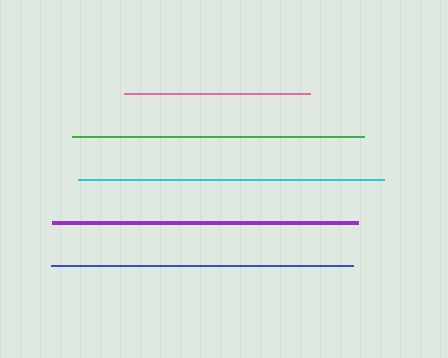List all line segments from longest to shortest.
From longest to shortest: purple, cyan, blue, green, pink.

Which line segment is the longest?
The purple line is the longest at approximately 307 pixels.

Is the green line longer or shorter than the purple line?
The purple line is longer than the green line.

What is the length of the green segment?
The green segment is approximately 292 pixels long.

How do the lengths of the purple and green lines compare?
The purple and green lines are approximately the same length.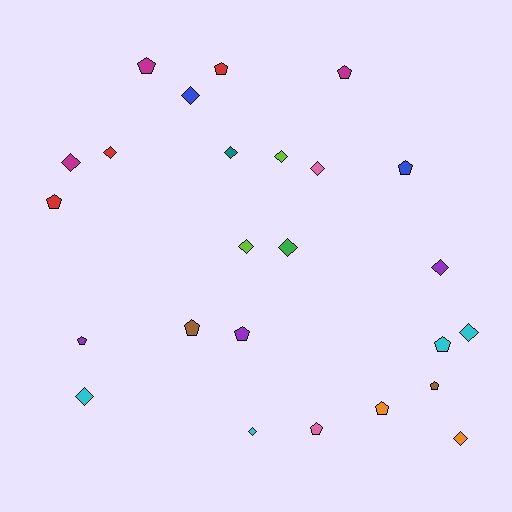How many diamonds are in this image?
There are 13 diamonds.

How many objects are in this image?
There are 25 objects.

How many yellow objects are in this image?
There are no yellow objects.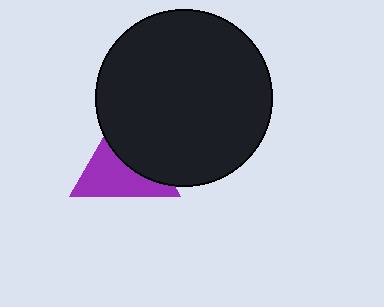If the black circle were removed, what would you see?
You would see the complete purple triangle.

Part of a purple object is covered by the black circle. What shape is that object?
It is a triangle.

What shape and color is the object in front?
The object in front is a black circle.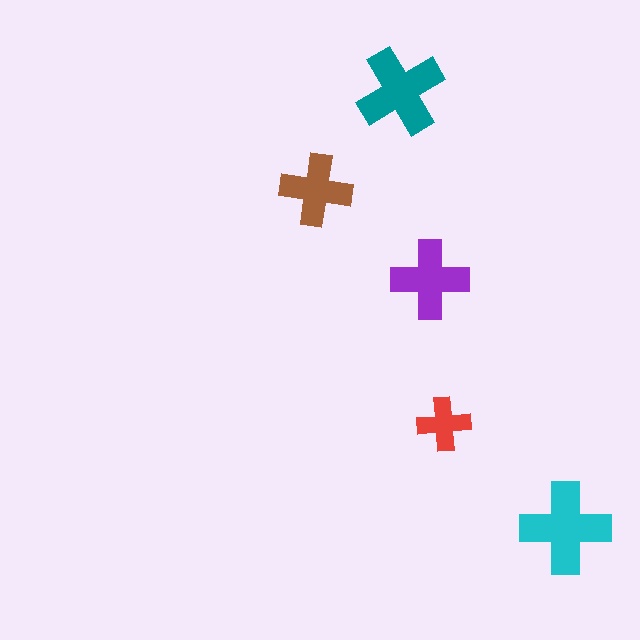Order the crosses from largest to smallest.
the cyan one, the teal one, the purple one, the brown one, the red one.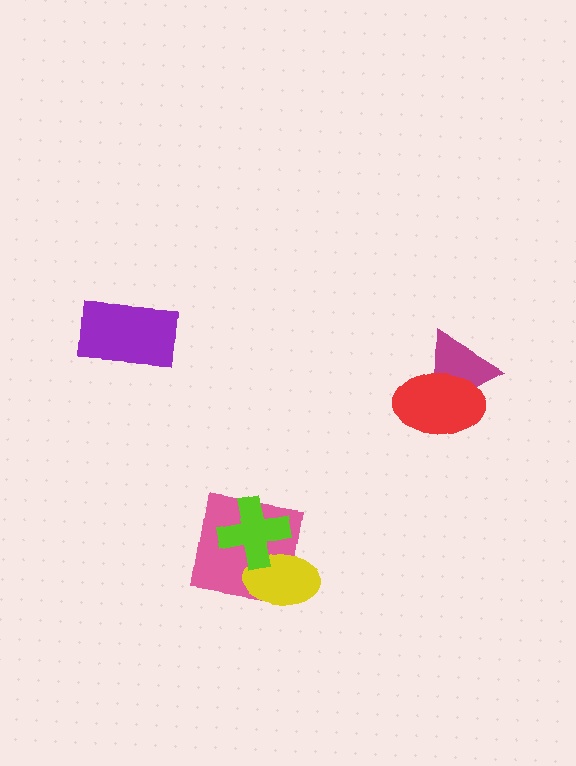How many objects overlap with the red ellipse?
1 object overlaps with the red ellipse.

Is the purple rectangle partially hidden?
No, no other shape covers it.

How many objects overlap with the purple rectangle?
0 objects overlap with the purple rectangle.